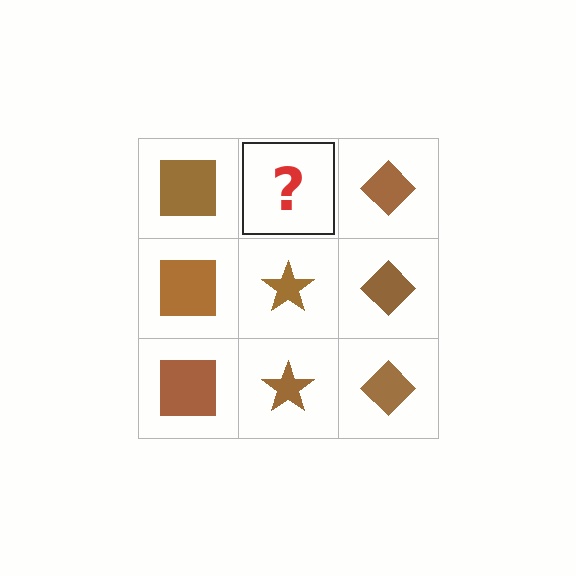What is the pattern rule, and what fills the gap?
The rule is that each column has a consistent shape. The gap should be filled with a brown star.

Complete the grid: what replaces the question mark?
The question mark should be replaced with a brown star.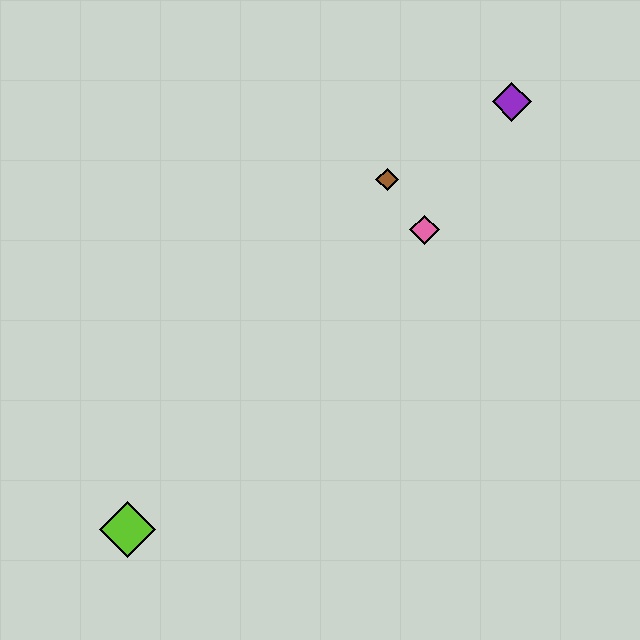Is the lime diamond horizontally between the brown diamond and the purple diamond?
No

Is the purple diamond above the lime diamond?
Yes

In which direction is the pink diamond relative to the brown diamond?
The pink diamond is below the brown diamond.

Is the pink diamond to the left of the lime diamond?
No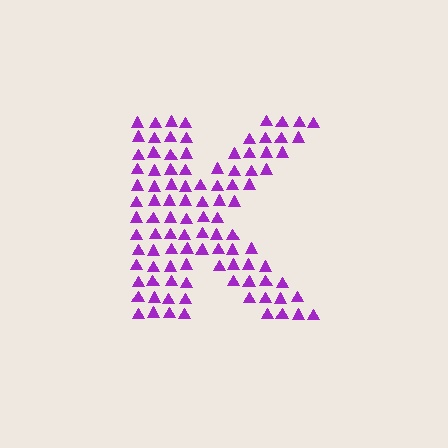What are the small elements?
The small elements are triangles.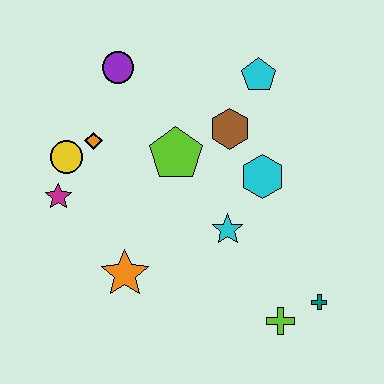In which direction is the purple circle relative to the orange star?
The purple circle is above the orange star.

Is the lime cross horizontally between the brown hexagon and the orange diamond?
No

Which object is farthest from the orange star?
The cyan pentagon is farthest from the orange star.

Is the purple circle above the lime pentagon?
Yes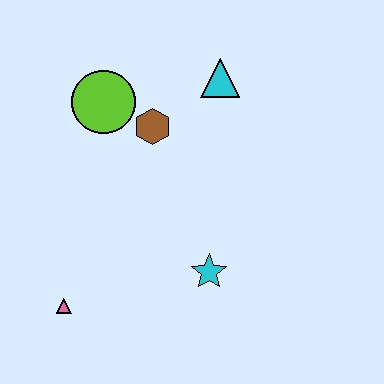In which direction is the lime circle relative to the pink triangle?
The lime circle is above the pink triangle.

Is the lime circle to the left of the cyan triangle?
Yes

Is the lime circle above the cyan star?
Yes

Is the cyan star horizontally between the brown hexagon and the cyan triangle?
Yes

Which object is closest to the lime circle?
The brown hexagon is closest to the lime circle.